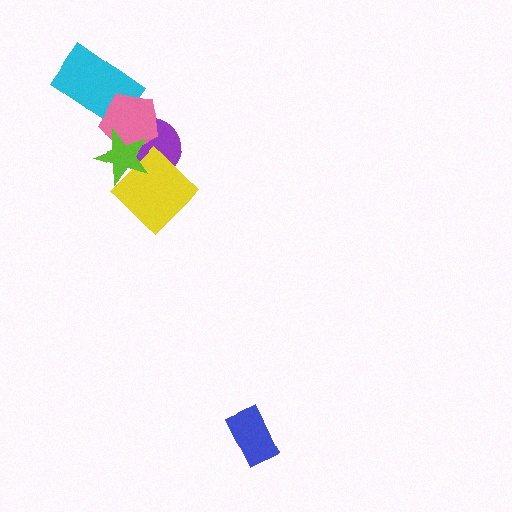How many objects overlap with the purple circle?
3 objects overlap with the purple circle.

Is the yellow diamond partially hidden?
Yes, it is partially covered by another shape.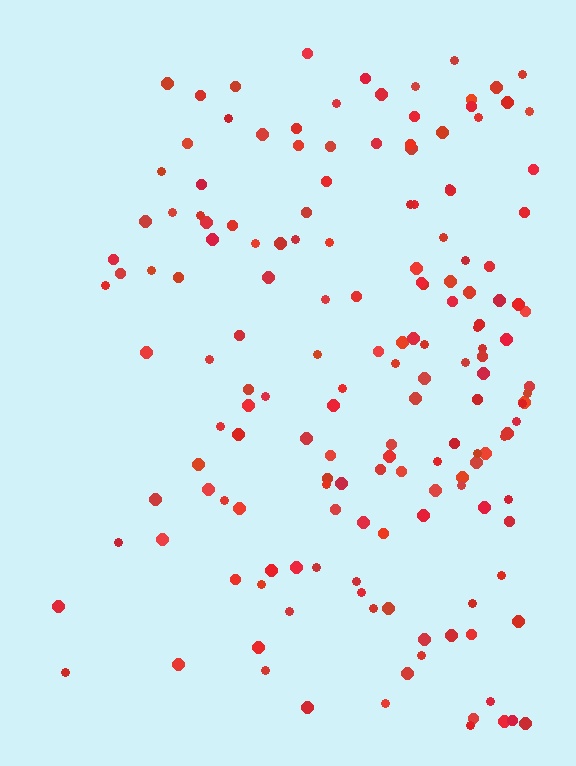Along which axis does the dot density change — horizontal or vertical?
Horizontal.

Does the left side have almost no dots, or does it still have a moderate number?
Still a moderate number, just noticeably fewer than the right.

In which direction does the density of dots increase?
From left to right, with the right side densest.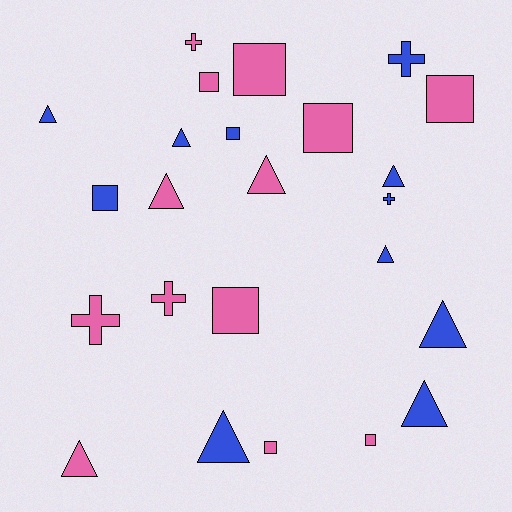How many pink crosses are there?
There are 3 pink crosses.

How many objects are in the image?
There are 24 objects.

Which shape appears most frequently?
Triangle, with 10 objects.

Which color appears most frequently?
Pink, with 13 objects.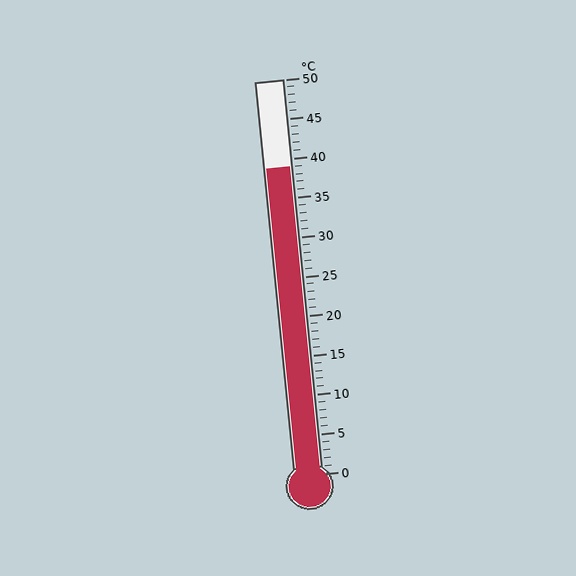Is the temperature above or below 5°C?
The temperature is above 5°C.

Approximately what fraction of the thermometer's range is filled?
The thermometer is filled to approximately 80% of its range.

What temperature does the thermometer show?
The thermometer shows approximately 39°C.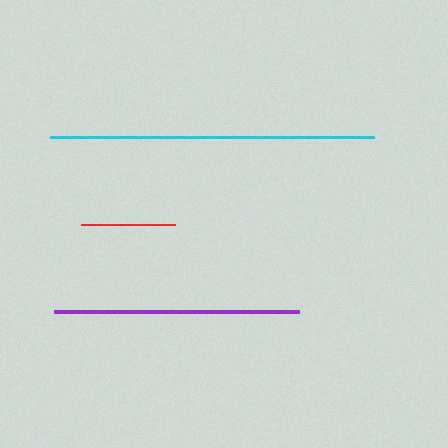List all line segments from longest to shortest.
From longest to shortest: cyan, purple, red.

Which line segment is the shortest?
The red line is the shortest at approximately 94 pixels.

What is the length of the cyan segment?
The cyan segment is approximately 325 pixels long.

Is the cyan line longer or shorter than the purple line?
The cyan line is longer than the purple line.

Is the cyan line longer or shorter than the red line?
The cyan line is longer than the red line.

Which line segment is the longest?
The cyan line is the longest at approximately 325 pixels.